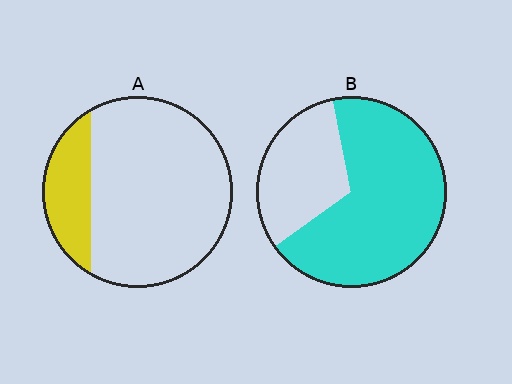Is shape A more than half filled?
No.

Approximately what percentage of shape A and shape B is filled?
A is approximately 20% and B is approximately 70%.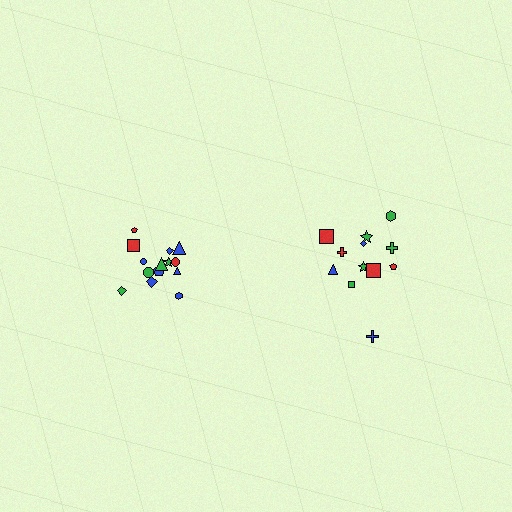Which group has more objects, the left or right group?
The left group.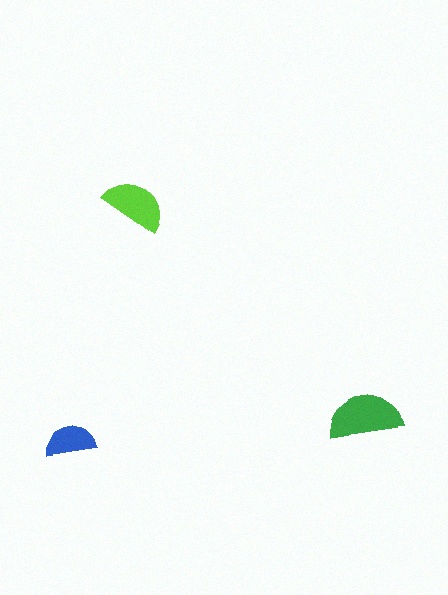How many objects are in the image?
There are 3 objects in the image.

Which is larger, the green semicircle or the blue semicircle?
The green one.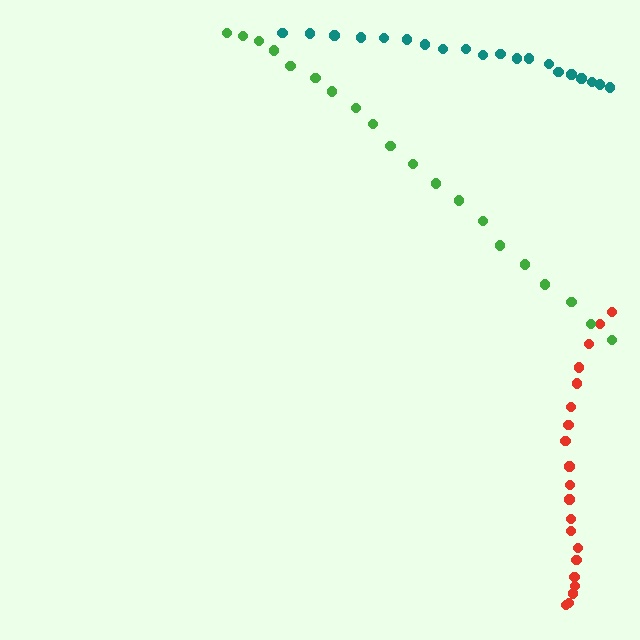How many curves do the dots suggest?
There are 3 distinct paths.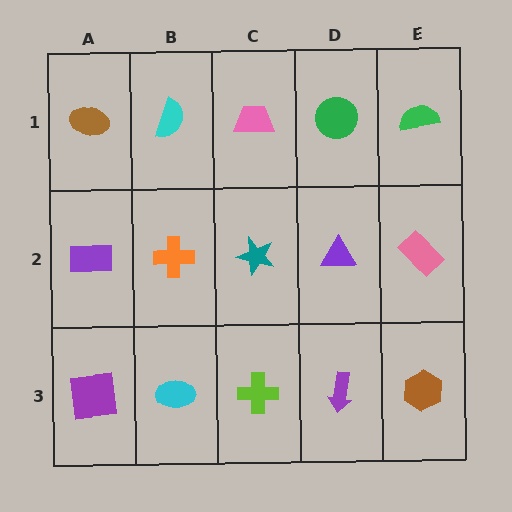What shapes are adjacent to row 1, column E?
A pink rectangle (row 2, column E), a green circle (row 1, column D).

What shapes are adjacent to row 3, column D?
A purple triangle (row 2, column D), a lime cross (row 3, column C), a brown hexagon (row 3, column E).